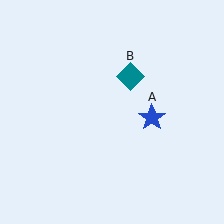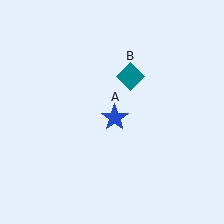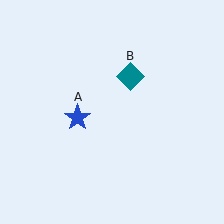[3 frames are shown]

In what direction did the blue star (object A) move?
The blue star (object A) moved left.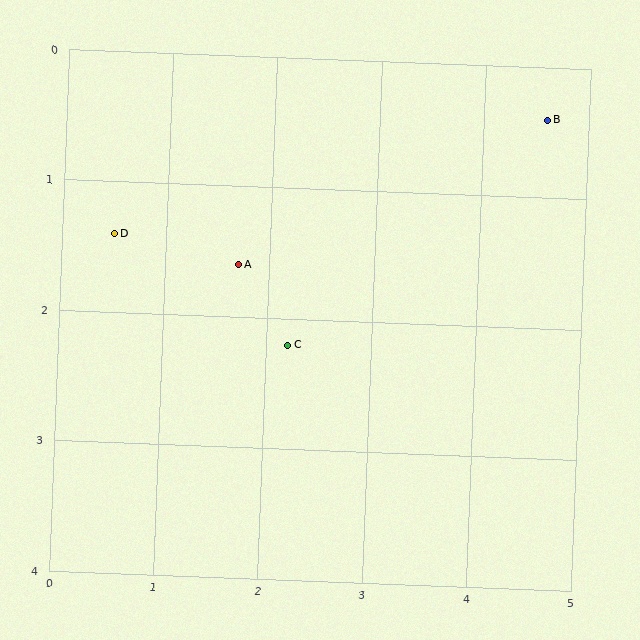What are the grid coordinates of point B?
Point B is at approximately (4.6, 0.4).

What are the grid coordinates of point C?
Point C is at approximately (2.2, 2.2).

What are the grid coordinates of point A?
Point A is at approximately (1.7, 1.6).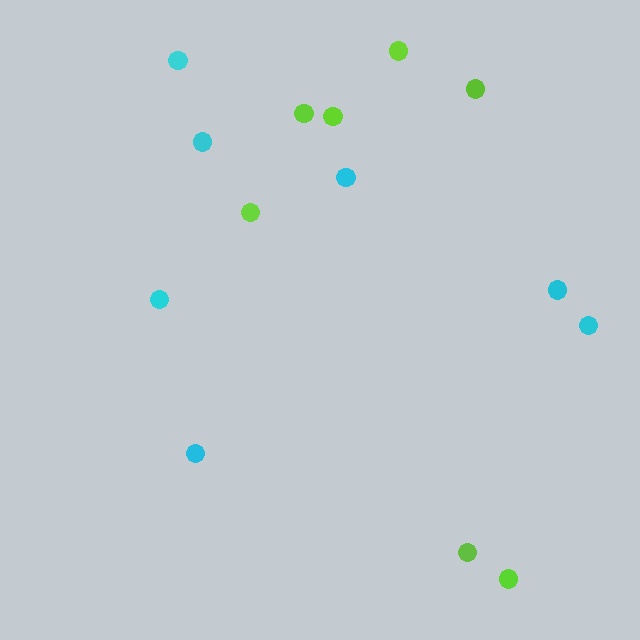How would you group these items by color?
There are 2 groups: one group of cyan circles (7) and one group of lime circles (7).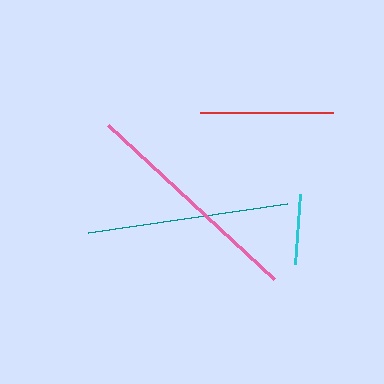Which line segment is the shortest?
The cyan line is the shortest at approximately 70 pixels.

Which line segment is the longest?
The pink line is the longest at approximately 226 pixels.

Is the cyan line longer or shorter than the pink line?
The pink line is longer than the cyan line.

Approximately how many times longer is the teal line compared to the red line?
The teal line is approximately 1.5 times the length of the red line.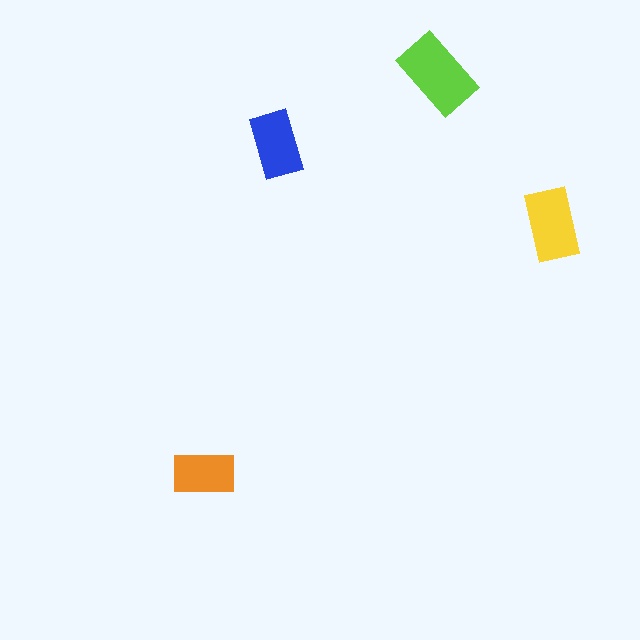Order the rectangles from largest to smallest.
the lime one, the yellow one, the blue one, the orange one.